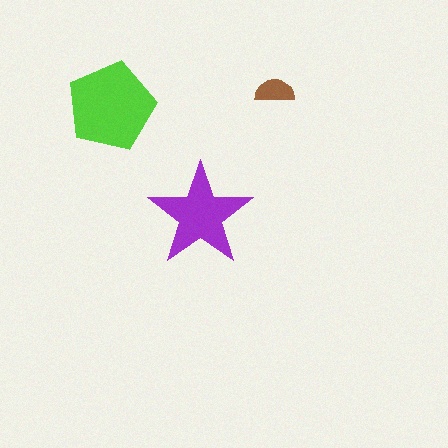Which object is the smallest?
The brown semicircle.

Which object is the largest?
The lime pentagon.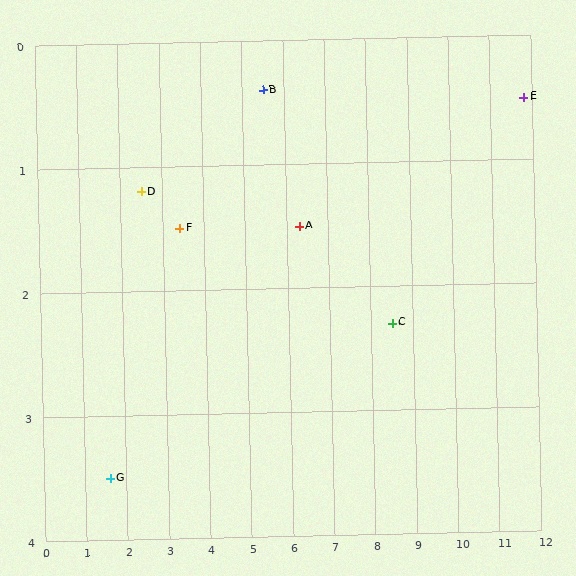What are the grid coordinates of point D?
Point D is at approximately (2.5, 1.2).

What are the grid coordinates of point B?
Point B is at approximately (5.5, 0.4).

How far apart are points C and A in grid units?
Points C and A are about 2.3 grid units apart.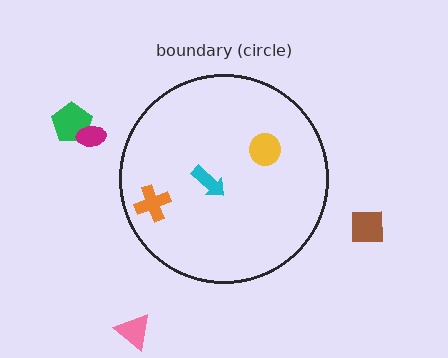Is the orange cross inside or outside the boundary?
Inside.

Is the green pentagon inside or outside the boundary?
Outside.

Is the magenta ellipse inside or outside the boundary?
Outside.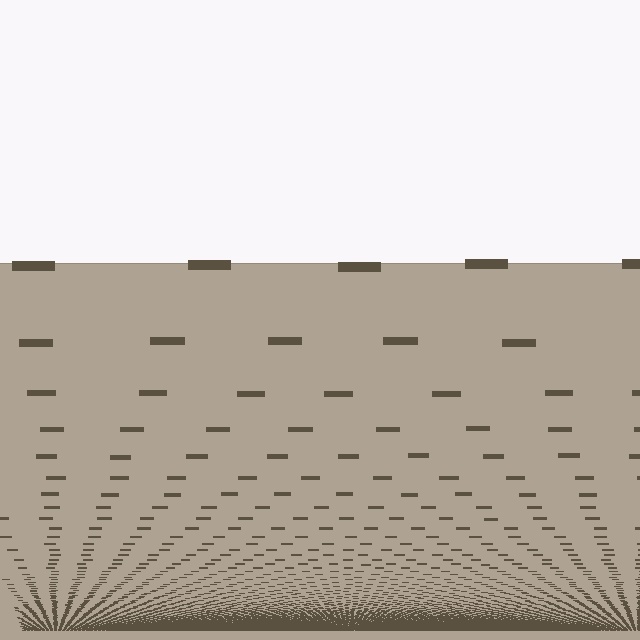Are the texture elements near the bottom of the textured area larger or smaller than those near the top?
Smaller. The gradient is inverted — elements near the bottom are smaller and denser.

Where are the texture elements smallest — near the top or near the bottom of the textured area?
Near the bottom.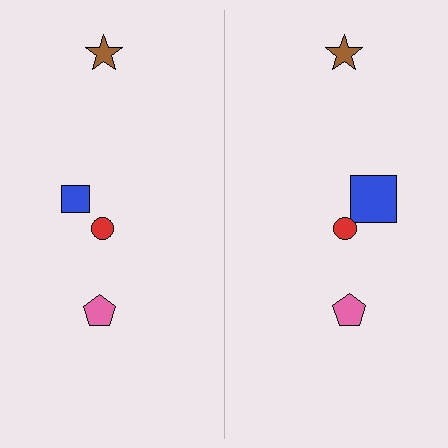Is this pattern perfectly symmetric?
No, the pattern is not perfectly symmetric. The blue square on the right side has a different size than its mirror counterpart.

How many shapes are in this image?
There are 8 shapes in this image.